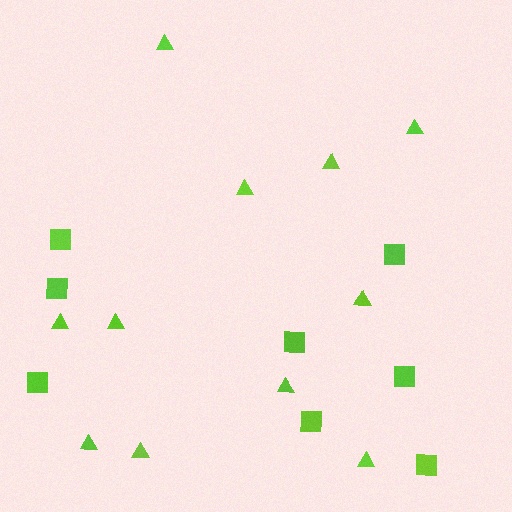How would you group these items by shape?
There are 2 groups: one group of triangles (11) and one group of squares (8).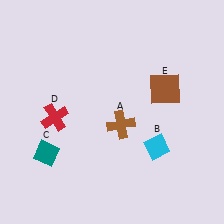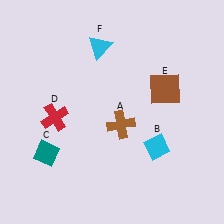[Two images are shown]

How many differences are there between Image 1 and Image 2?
There is 1 difference between the two images.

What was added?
A cyan triangle (F) was added in Image 2.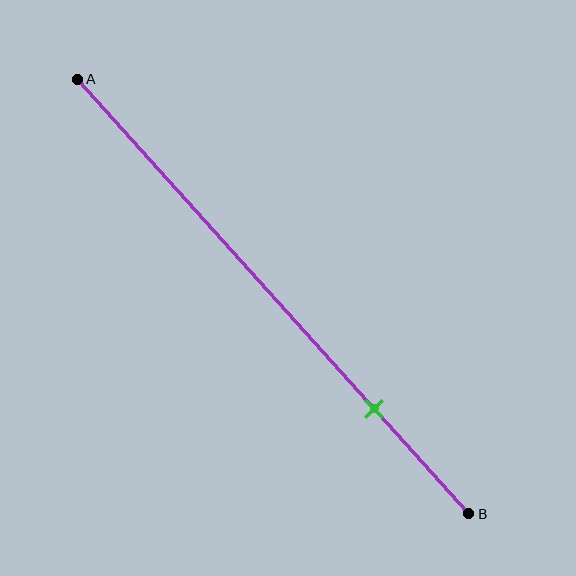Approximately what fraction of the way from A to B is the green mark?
The green mark is approximately 75% of the way from A to B.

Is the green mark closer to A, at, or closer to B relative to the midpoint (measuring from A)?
The green mark is closer to point B than the midpoint of segment AB.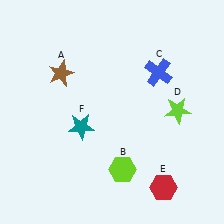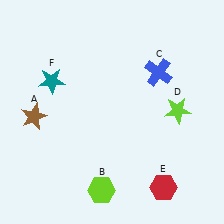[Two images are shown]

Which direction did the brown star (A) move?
The brown star (A) moved down.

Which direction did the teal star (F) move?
The teal star (F) moved up.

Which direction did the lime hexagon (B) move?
The lime hexagon (B) moved left.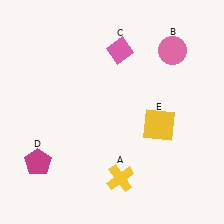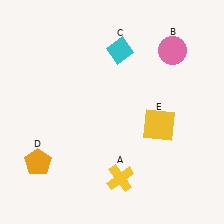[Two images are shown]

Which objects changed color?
C changed from pink to cyan. D changed from magenta to orange.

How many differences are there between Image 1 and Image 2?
There are 2 differences between the two images.